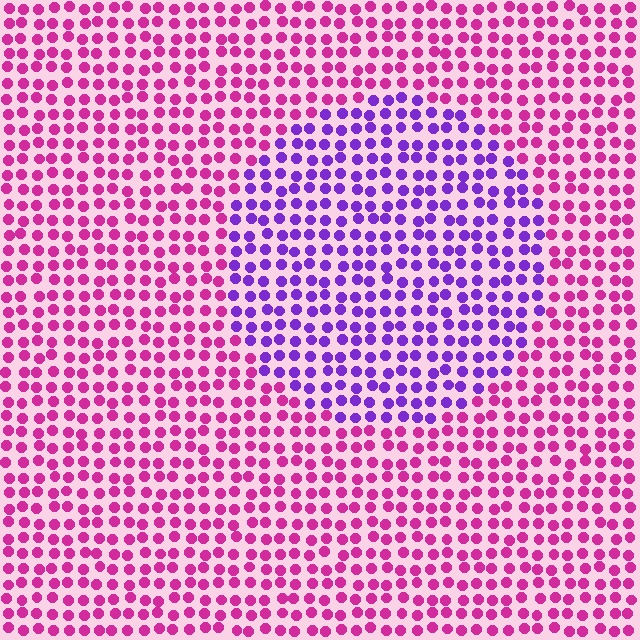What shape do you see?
I see a circle.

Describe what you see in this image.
The image is filled with small magenta elements in a uniform arrangement. A circle-shaped region is visible where the elements are tinted to a slightly different hue, forming a subtle color boundary.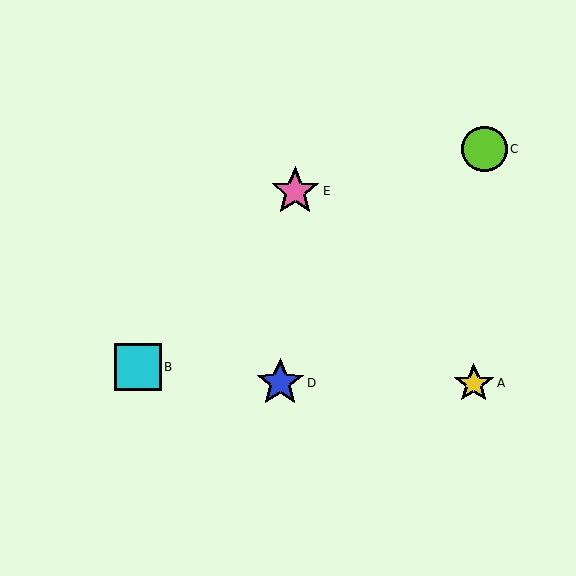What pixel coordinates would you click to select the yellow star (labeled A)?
Click at (474, 383) to select the yellow star A.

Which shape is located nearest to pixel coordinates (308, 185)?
The pink star (labeled E) at (295, 191) is nearest to that location.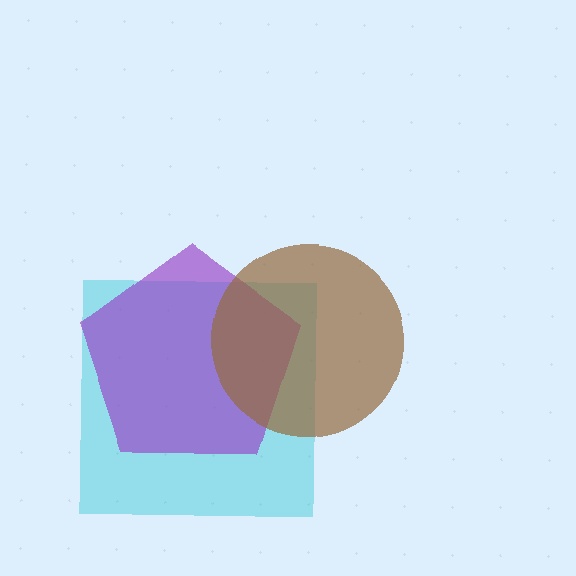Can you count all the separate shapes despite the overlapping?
Yes, there are 3 separate shapes.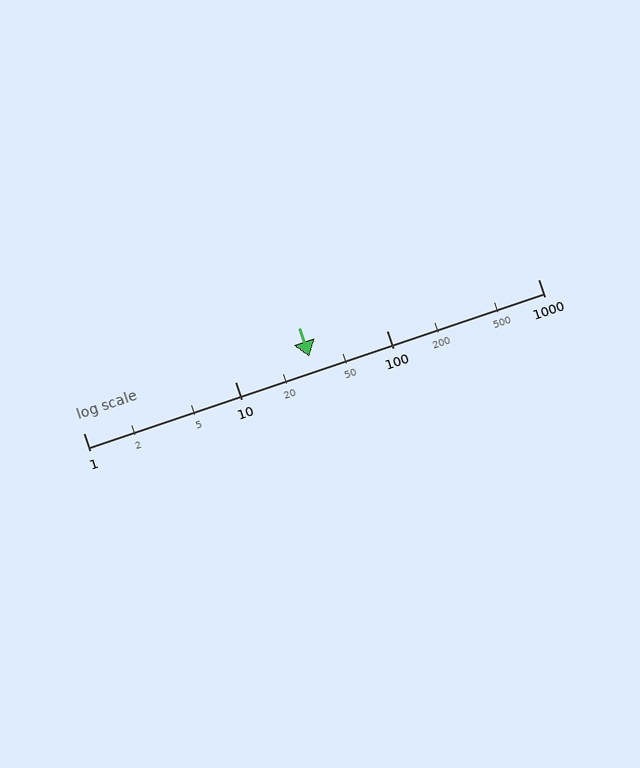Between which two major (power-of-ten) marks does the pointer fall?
The pointer is between 10 and 100.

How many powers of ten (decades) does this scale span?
The scale spans 3 decades, from 1 to 1000.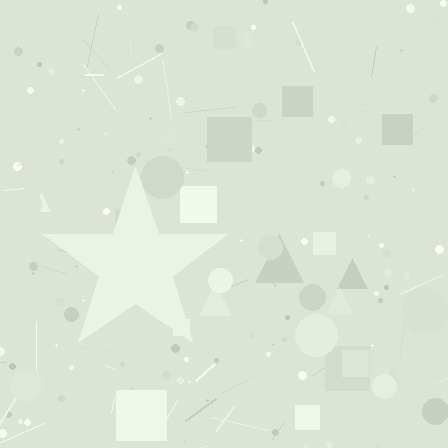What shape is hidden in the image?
A star is hidden in the image.